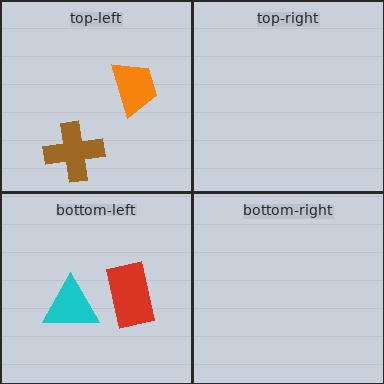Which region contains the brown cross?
The top-left region.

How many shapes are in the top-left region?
2.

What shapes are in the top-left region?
The orange trapezoid, the brown cross.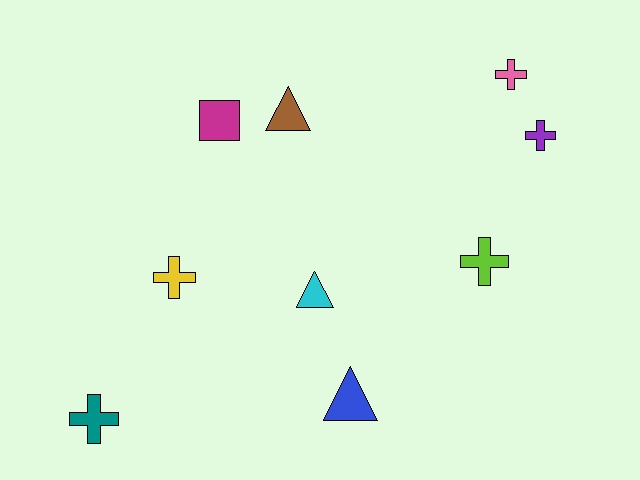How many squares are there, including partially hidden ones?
There is 1 square.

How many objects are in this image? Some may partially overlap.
There are 9 objects.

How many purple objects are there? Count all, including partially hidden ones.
There is 1 purple object.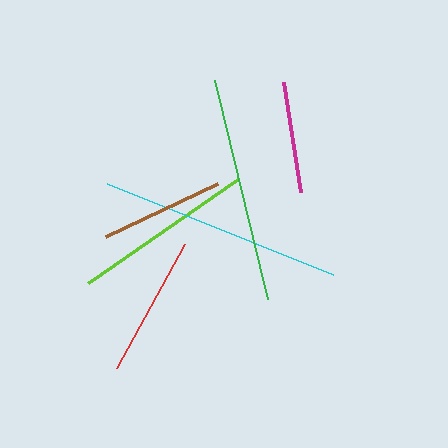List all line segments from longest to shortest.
From longest to shortest: cyan, green, lime, red, brown, magenta.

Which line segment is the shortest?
The magenta line is the shortest at approximately 111 pixels.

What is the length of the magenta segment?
The magenta segment is approximately 111 pixels long.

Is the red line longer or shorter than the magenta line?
The red line is longer than the magenta line.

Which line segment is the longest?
The cyan line is the longest at approximately 243 pixels.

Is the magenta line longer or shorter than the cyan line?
The cyan line is longer than the magenta line.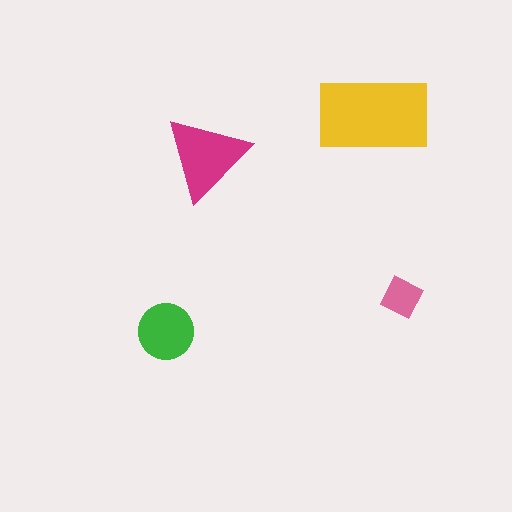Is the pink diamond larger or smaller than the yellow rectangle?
Smaller.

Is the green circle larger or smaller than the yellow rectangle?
Smaller.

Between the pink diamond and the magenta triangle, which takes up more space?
The magenta triangle.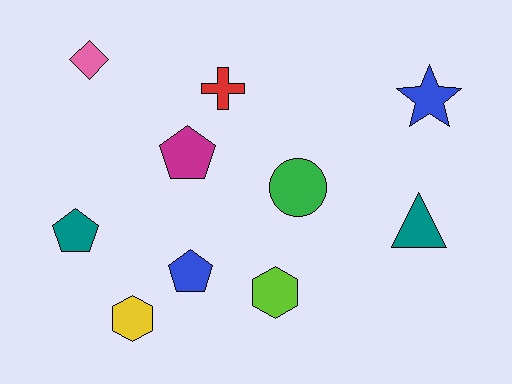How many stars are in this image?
There is 1 star.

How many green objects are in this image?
There is 1 green object.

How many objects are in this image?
There are 10 objects.